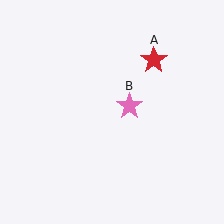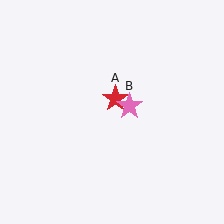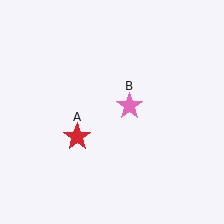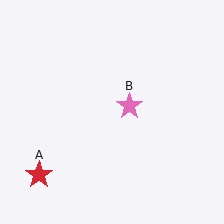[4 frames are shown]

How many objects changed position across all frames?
1 object changed position: red star (object A).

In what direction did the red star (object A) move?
The red star (object A) moved down and to the left.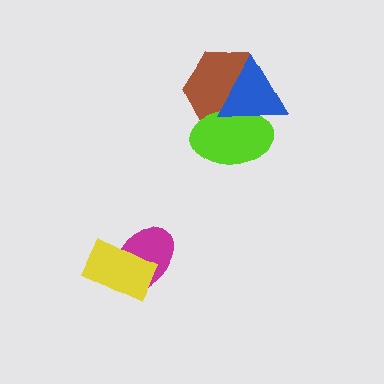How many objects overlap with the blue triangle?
2 objects overlap with the blue triangle.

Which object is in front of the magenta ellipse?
The yellow rectangle is in front of the magenta ellipse.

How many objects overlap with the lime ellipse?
2 objects overlap with the lime ellipse.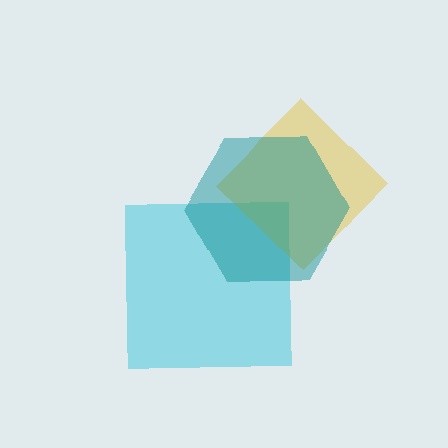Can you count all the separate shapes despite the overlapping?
Yes, there are 3 separate shapes.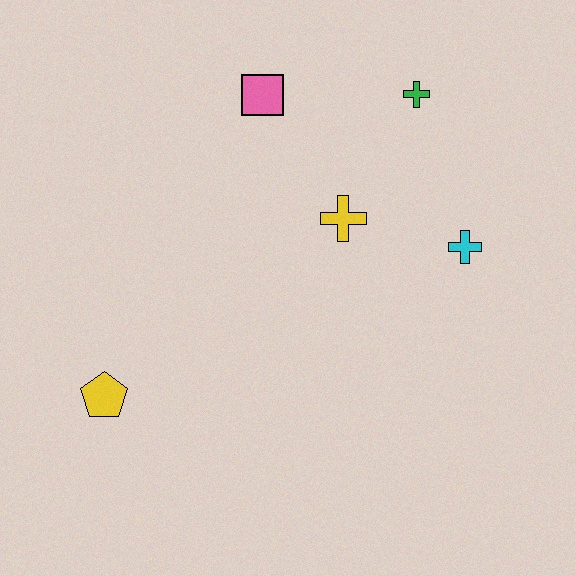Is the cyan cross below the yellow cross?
Yes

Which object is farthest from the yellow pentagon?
The green cross is farthest from the yellow pentagon.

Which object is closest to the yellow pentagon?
The yellow cross is closest to the yellow pentagon.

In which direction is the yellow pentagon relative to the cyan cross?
The yellow pentagon is to the left of the cyan cross.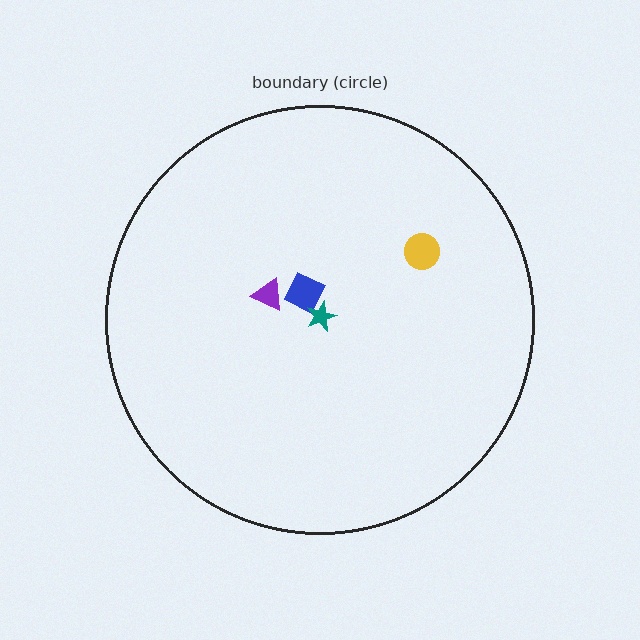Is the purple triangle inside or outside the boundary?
Inside.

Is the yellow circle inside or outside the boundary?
Inside.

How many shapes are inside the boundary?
4 inside, 0 outside.